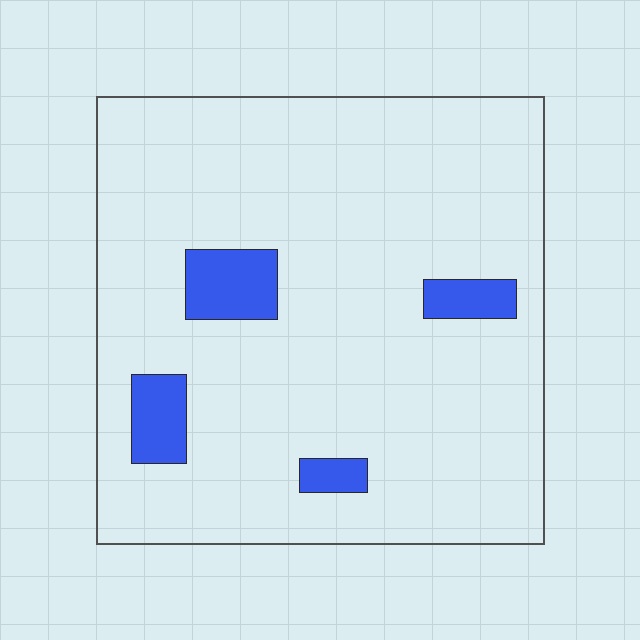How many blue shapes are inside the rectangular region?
4.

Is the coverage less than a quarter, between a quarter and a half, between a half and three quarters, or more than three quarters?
Less than a quarter.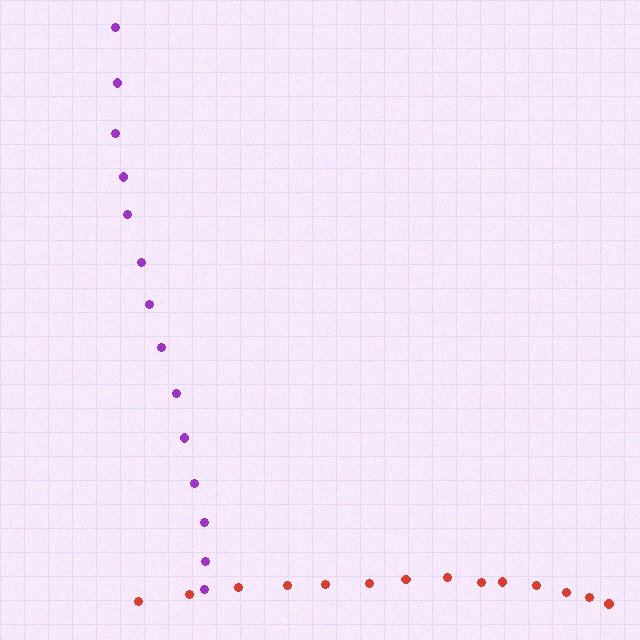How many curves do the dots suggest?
There are 2 distinct paths.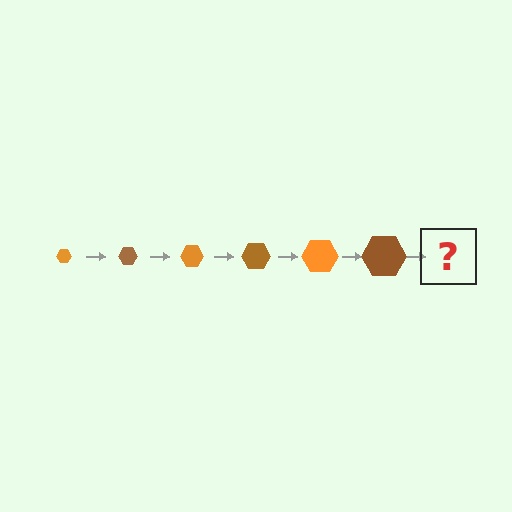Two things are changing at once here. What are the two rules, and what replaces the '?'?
The two rules are that the hexagon grows larger each step and the color cycles through orange and brown. The '?' should be an orange hexagon, larger than the previous one.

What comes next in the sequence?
The next element should be an orange hexagon, larger than the previous one.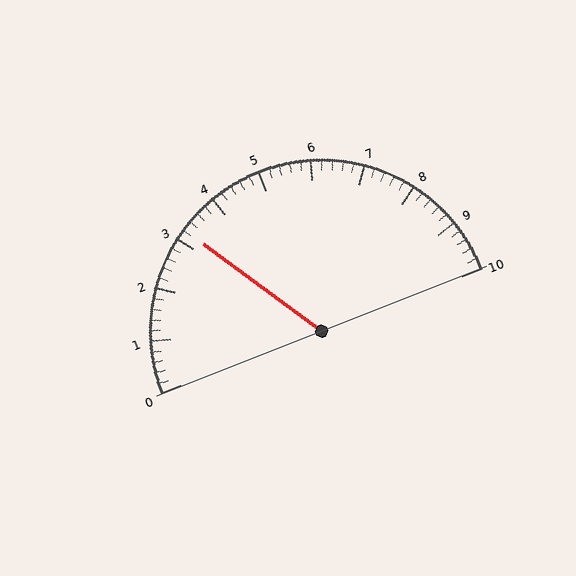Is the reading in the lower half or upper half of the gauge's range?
The reading is in the lower half of the range (0 to 10).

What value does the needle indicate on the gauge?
The needle indicates approximately 3.2.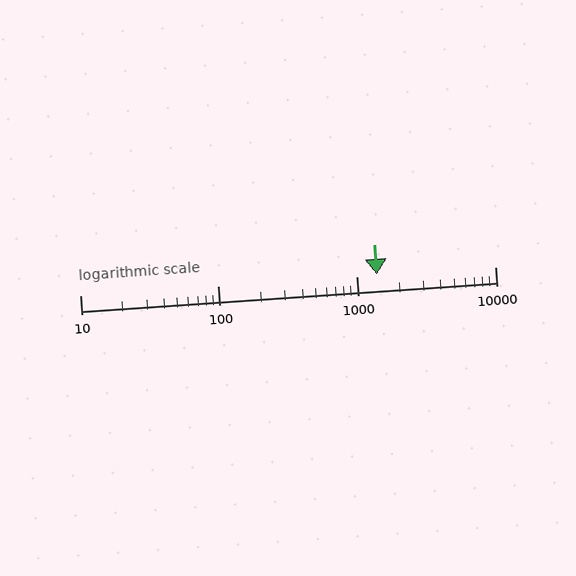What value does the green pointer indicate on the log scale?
The pointer indicates approximately 1400.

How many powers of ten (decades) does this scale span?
The scale spans 3 decades, from 10 to 10000.